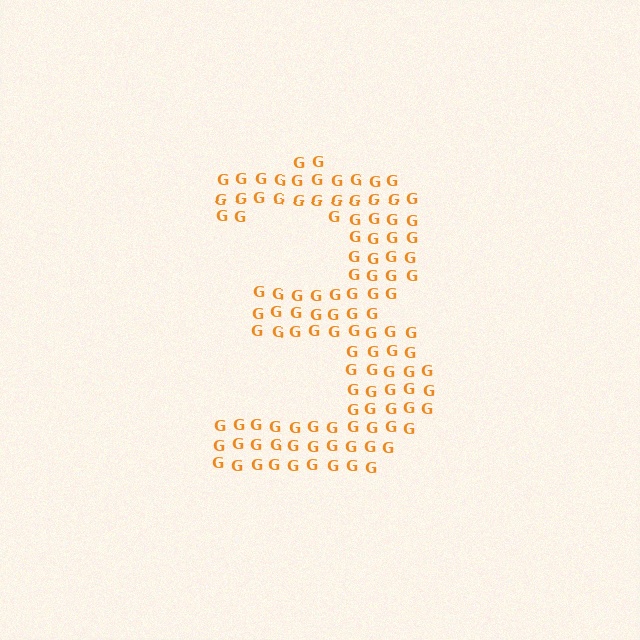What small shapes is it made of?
It is made of small letter G's.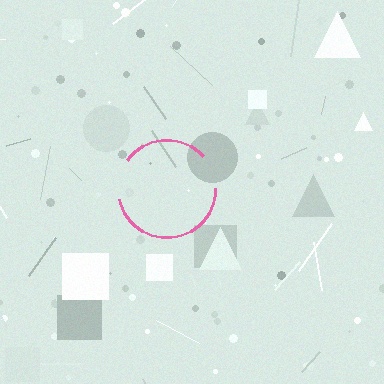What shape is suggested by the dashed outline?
The dashed outline suggests a circle.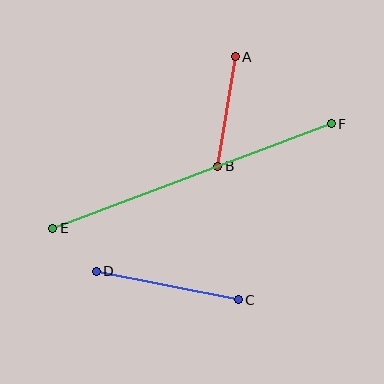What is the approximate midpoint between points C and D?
The midpoint is at approximately (167, 285) pixels.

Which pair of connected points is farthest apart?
Points E and F are farthest apart.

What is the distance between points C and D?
The distance is approximately 145 pixels.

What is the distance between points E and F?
The distance is approximately 297 pixels.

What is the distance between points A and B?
The distance is approximately 111 pixels.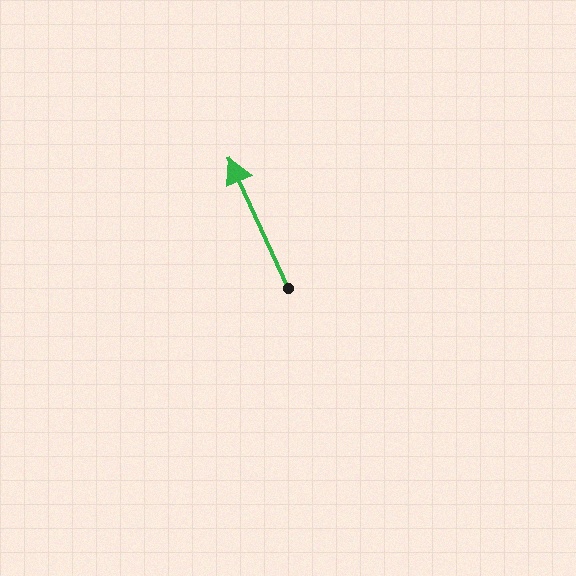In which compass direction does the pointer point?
Northwest.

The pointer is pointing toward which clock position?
Roughly 11 o'clock.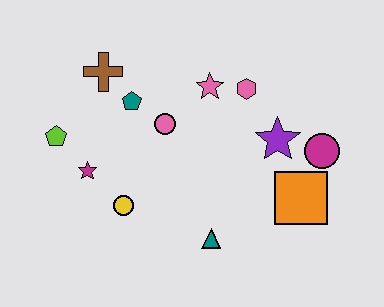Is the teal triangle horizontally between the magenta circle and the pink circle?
Yes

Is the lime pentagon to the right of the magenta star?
No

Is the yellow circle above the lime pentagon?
No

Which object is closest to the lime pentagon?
The magenta star is closest to the lime pentagon.